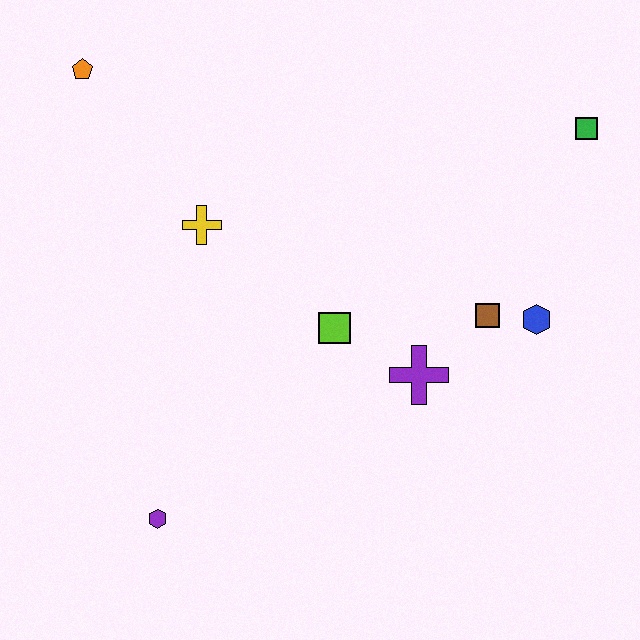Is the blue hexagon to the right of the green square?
No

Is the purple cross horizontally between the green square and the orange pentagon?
Yes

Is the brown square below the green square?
Yes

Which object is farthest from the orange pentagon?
The blue hexagon is farthest from the orange pentagon.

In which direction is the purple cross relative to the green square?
The purple cross is below the green square.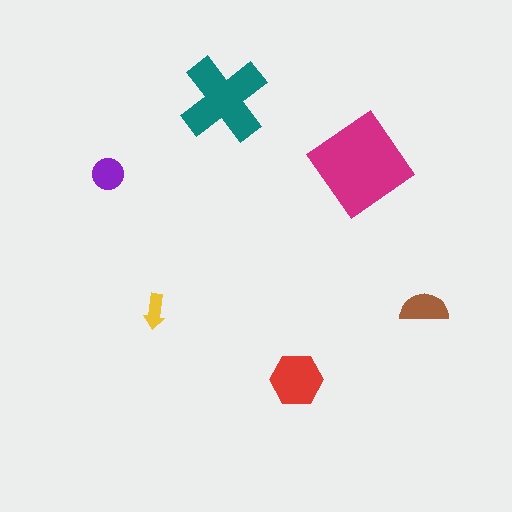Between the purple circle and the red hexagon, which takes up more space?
The red hexagon.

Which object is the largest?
The magenta diamond.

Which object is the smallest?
The yellow arrow.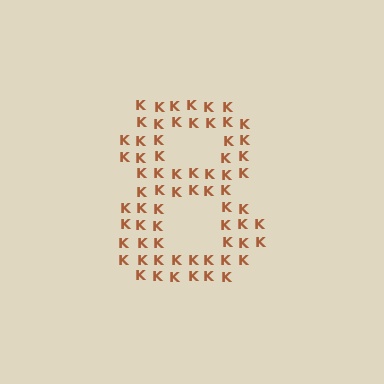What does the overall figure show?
The overall figure shows the digit 8.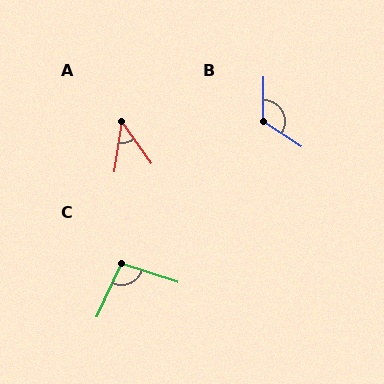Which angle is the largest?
B, at approximately 122 degrees.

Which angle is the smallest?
A, at approximately 43 degrees.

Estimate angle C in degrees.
Approximately 96 degrees.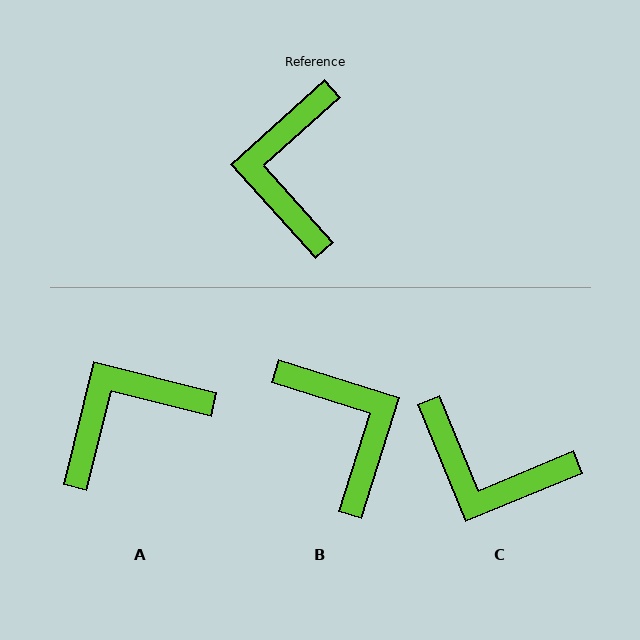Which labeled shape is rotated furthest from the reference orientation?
B, about 150 degrees away.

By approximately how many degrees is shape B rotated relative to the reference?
Approximately 150 degrees clockwise.